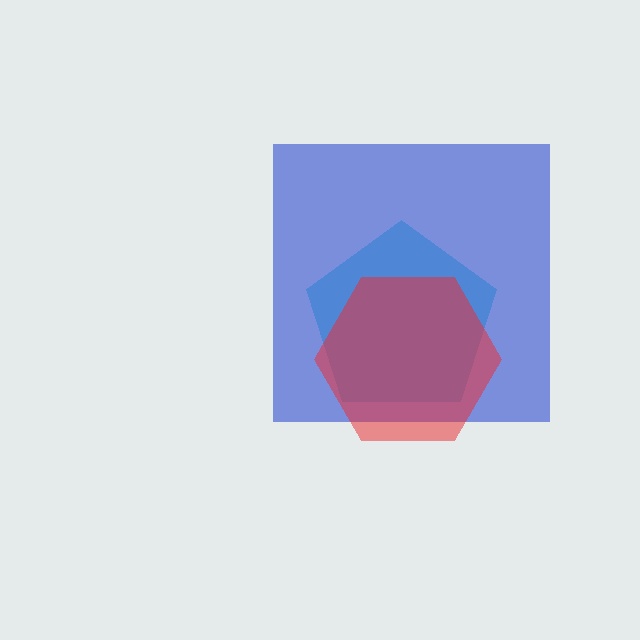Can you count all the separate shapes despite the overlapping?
Yes, there are 3 separate shapes.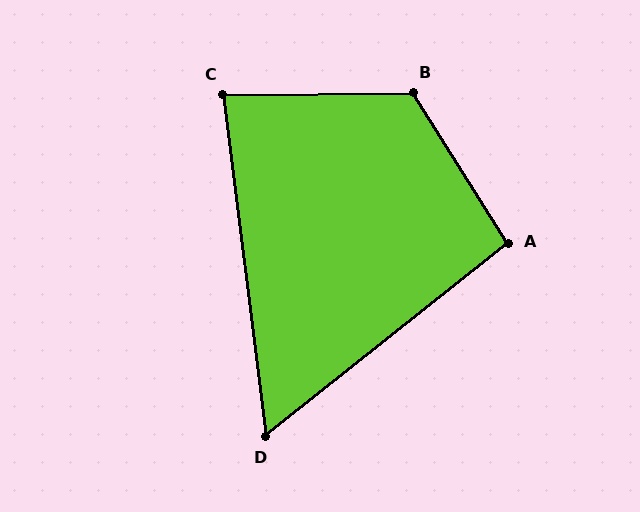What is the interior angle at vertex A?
Approximately 97 degrees (obtuse).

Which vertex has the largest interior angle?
B, at approximately 121 degrees.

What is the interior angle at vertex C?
Approximately 83 degrees (acute).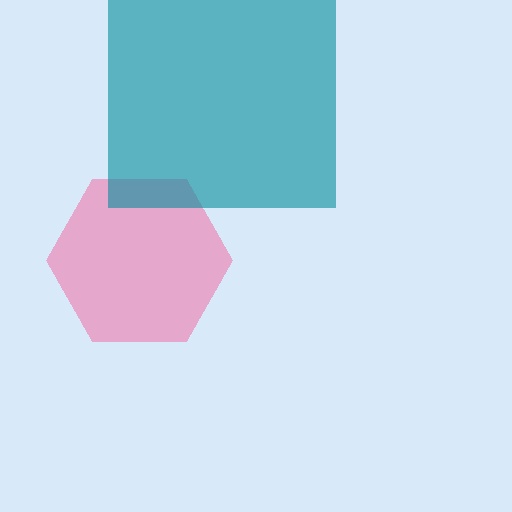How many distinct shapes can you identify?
There are 2 distinct shapes: a pink hexagon, a teal square.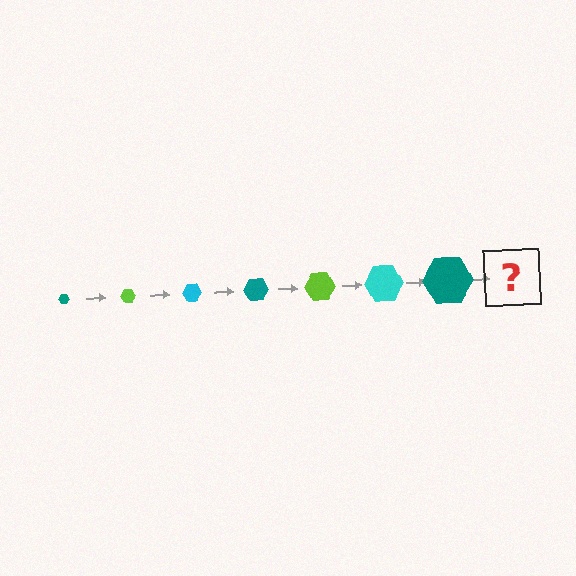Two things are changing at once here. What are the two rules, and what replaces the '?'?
The two rules are that the hexagon grows larger each step and the color cycles through teal, lime, and cyan. The '?' should be a lime hexagon, larger than the previous one.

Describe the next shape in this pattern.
It should be a lime hexagon, larger than the previous one.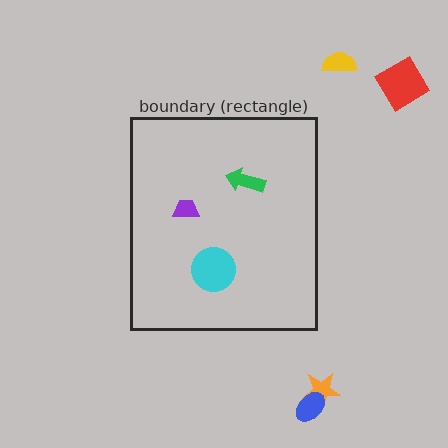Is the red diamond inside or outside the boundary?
Outside.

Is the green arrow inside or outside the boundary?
Inside.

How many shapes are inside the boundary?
3 inside, 4 outside.